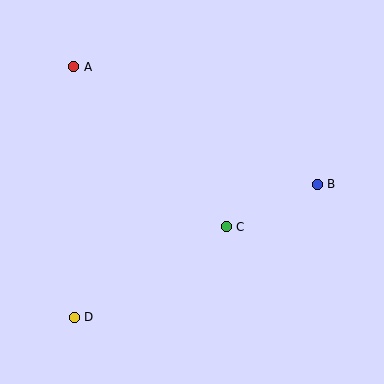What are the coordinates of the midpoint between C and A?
The midpoint between C and A is at (150, 147).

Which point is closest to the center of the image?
Point C at (226, 227) is closest to the center.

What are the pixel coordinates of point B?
Point B is at (317, 184).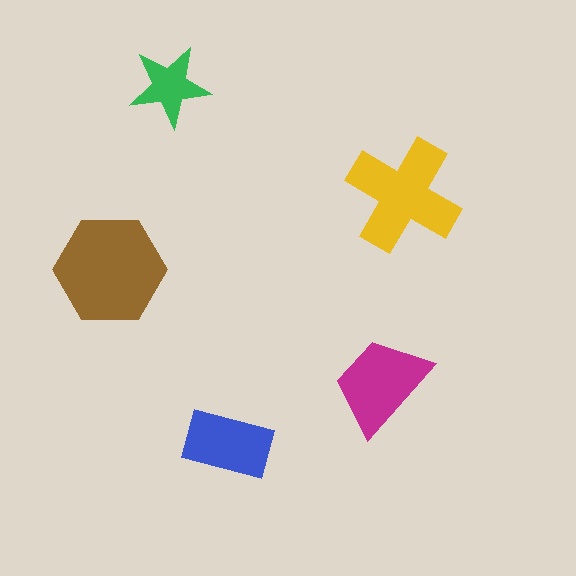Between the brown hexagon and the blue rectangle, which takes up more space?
The brown hexagon.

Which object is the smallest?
The green star.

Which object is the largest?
The brown hexagon.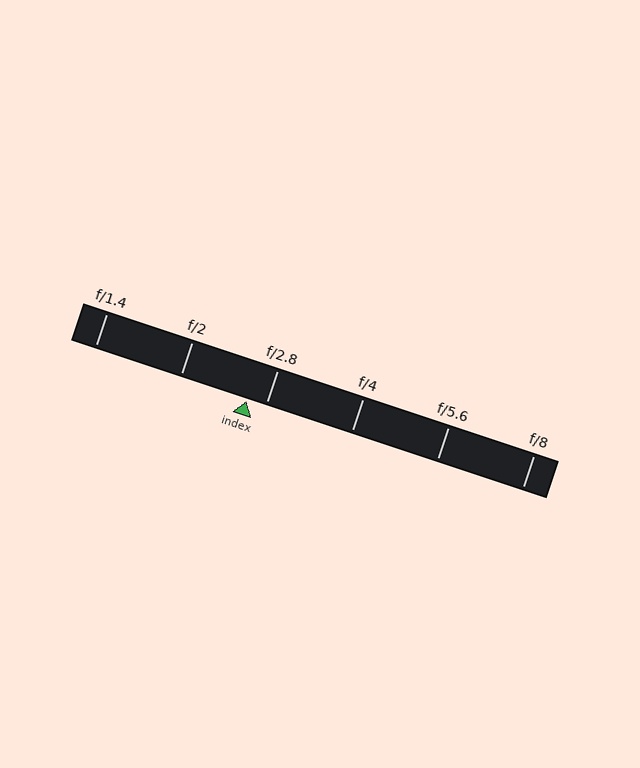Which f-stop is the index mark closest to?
The index mark is closest to f/2.8.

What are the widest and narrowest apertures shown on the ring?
The widest aperture shown is f/1.4 and the narrowest is f/8.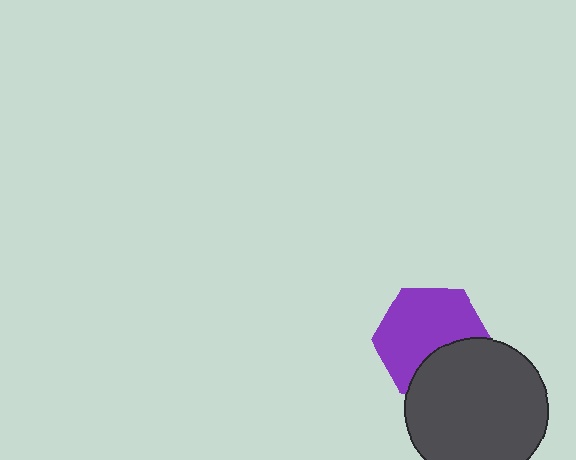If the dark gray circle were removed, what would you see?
You would see the complete purple hexagon.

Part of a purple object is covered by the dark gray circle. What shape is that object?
It is a hexagon.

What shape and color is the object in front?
The object in front is a dark gray circle.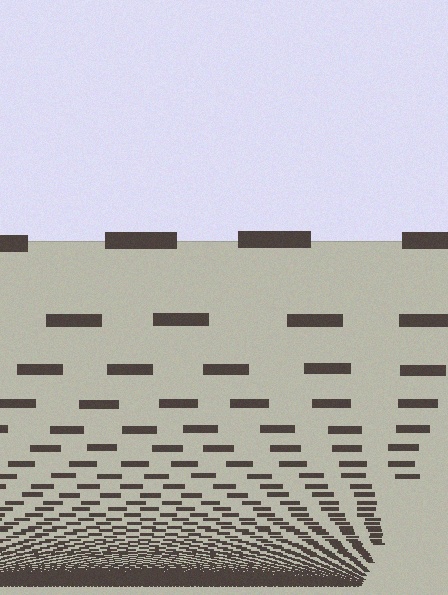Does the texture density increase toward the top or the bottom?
Density increases toward the bottom.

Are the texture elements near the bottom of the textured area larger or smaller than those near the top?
Smaller. The gradient is inverted — elements near the bottom are smaller and denser.